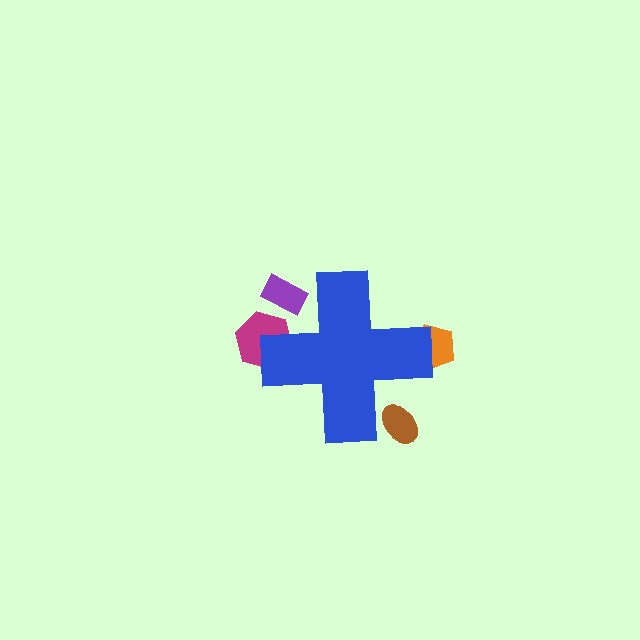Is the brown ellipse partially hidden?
Yes, the brown ellipse is partially hidden behind the blue cross.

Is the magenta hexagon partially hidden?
Yes, the magenta hexagon is partially hidden behind the blue cross.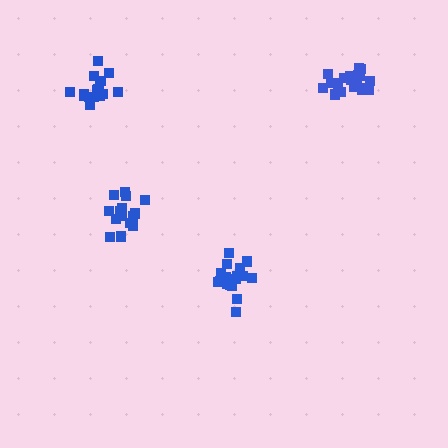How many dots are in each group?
Group 1: 19 dots, Group 2: 15 dots, Group 3: 20 dots, Group 4: 16 dots (70 total).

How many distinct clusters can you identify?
There are 4 distinct clusters.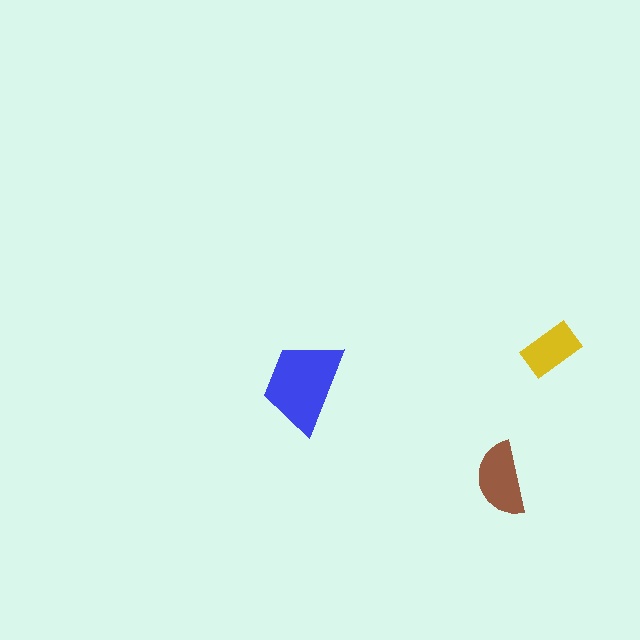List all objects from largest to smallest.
The blue trapezoid, the brown semicircle, the yellow rectangle.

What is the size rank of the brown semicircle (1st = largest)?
2nd.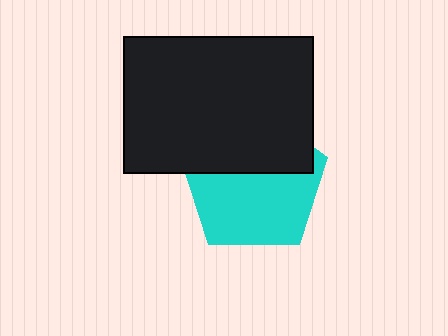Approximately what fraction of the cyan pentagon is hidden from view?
Roughly 41% of the cyan pentagon is hidden behind the black rectangle.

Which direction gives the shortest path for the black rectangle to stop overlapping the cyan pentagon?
Moving up gives the shortest separation.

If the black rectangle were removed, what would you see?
You would see the complete cyan pentagon.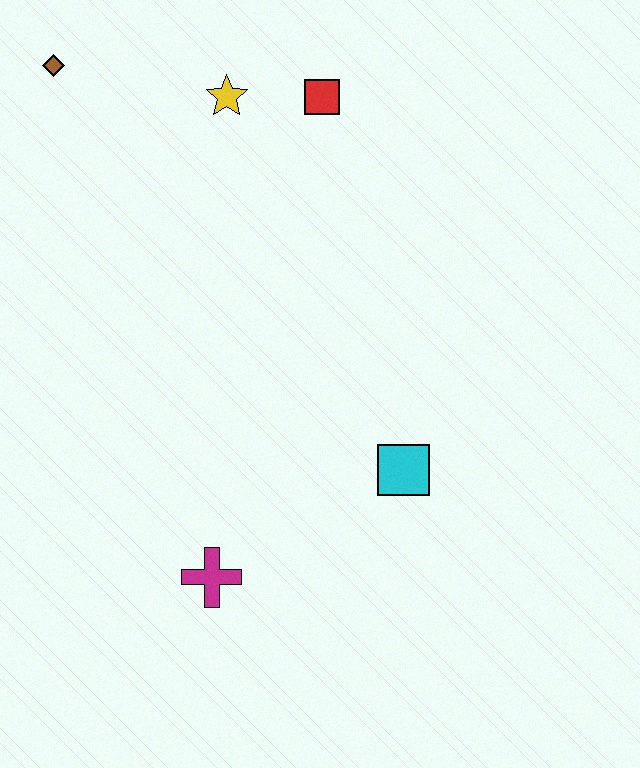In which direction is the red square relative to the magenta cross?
The red square is above the magenta cross.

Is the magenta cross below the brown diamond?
Yes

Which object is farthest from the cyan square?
The brown diamond is farthest from the cyan square.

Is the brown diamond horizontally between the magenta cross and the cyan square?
No